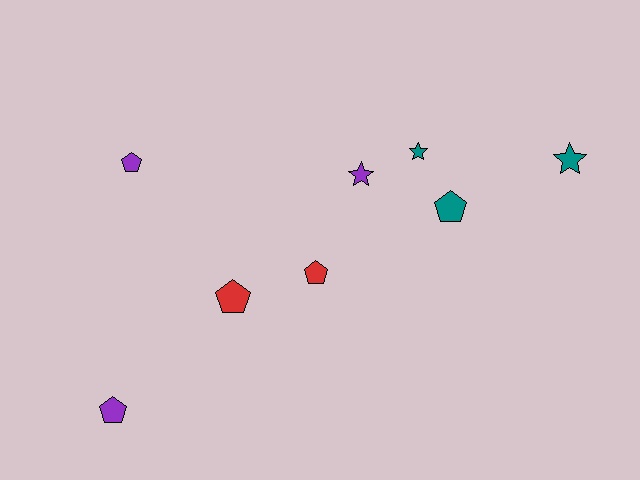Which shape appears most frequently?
Pentagon, with 5 objects.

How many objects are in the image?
There are 8 objects.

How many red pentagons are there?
There are 2 red pentagons.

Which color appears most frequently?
Teal, with 3 objects.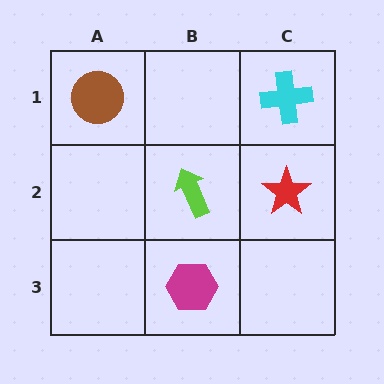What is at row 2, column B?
A lime arrow.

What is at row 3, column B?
A magenta hexagon.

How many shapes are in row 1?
2 shapes.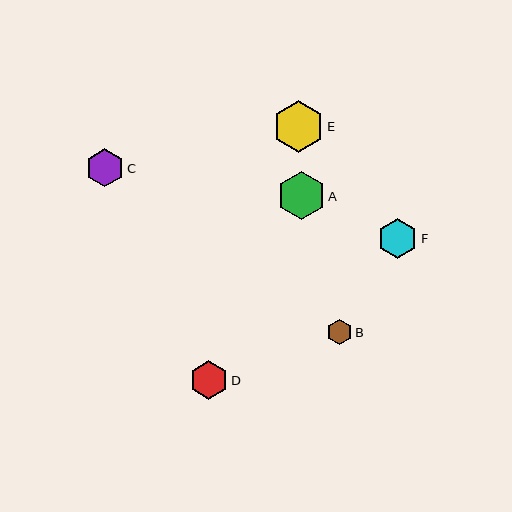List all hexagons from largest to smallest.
From largest to smallest: E, A, F, D, C, B.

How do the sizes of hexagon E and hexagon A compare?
Hexagon E and hexagon A are approximately the same size.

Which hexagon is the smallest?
Hexagon B is the smallest with a size of approximately 25 pixels.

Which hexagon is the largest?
Hexagon E is the largest with a size of approximately 51 pixels.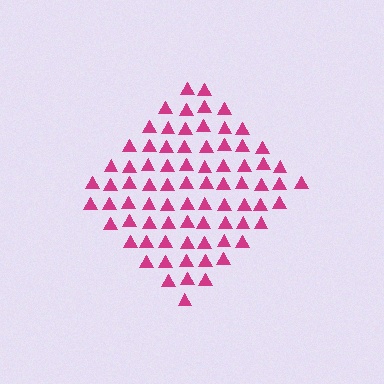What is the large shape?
The large shape is a diamond.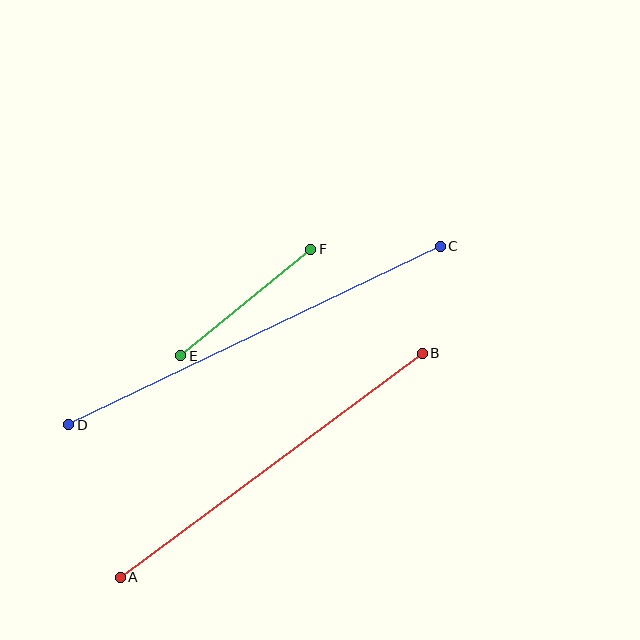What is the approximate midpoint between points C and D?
The midpoint is at approximately (254, 336) pixels.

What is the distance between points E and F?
The distance is approximately 168 pixels.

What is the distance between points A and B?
The distance is approximately 376 pixels.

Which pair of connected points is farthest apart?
Points C and D are farthest apart.